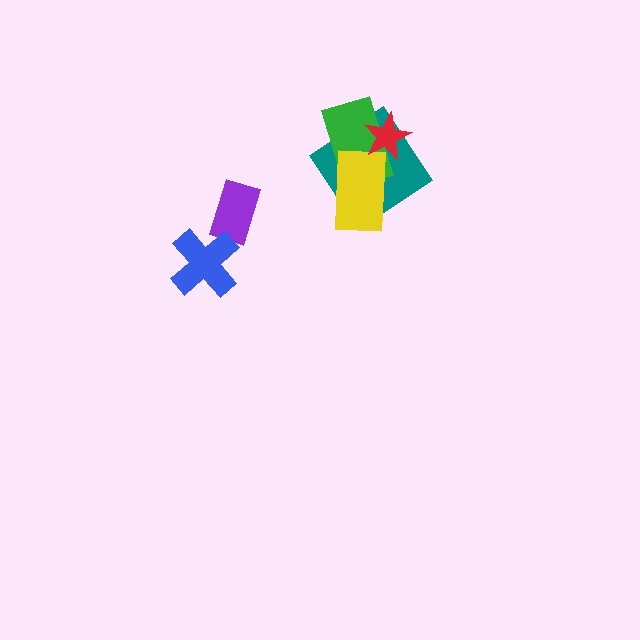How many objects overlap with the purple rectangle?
0 objects overlap with the purple rectangle.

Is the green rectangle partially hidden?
Yes, it is partially covered by another shape.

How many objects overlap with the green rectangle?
3 objects overlap with the green rectangle.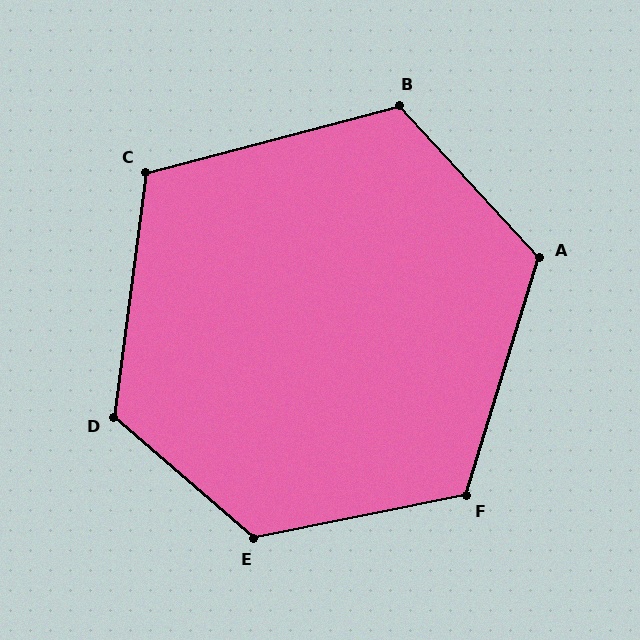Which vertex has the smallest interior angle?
C, at approximately 112 degrees.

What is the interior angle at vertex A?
Approximately 120 degrees (obtuse).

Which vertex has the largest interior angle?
E, at approximately 128 degrees.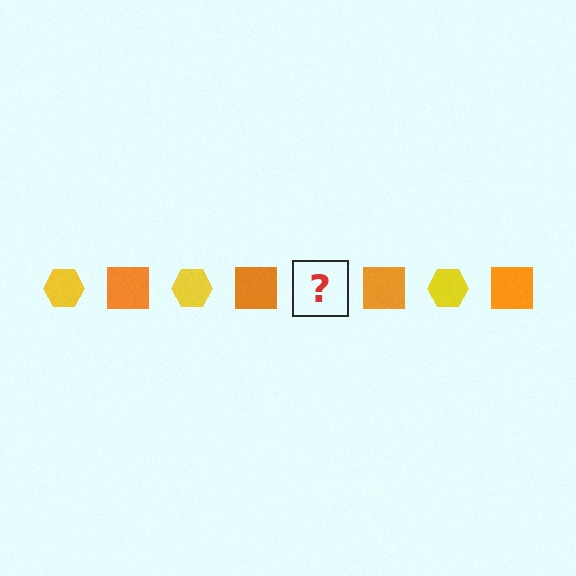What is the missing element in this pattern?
The missing element is a yellow hexagon.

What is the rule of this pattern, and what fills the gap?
The rule is that the pattern alternates between yellow hexagon and orange square. The gap should be filled with a yellow hexagon.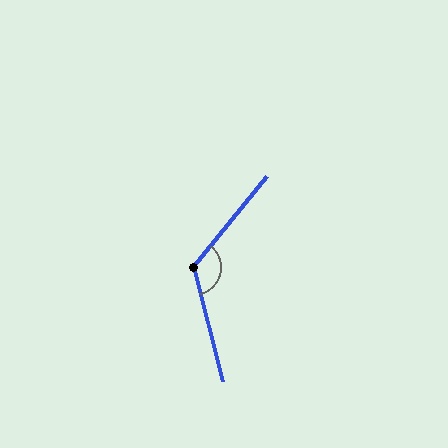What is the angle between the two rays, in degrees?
Approximately 127 degrees.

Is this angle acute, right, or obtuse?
It is obtuse.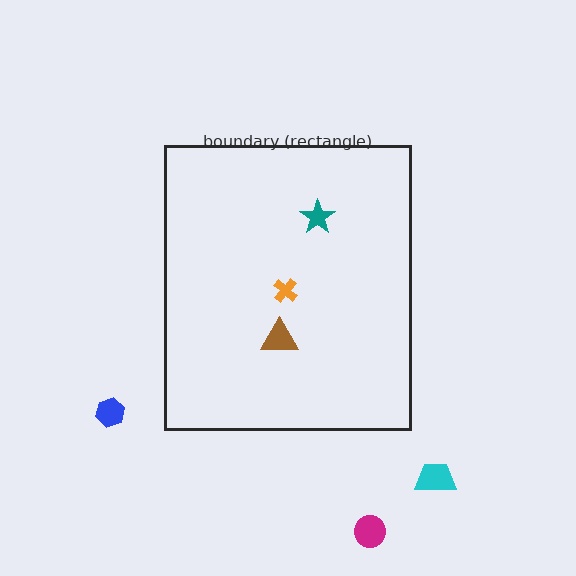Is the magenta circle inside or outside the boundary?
Outside.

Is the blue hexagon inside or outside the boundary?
Outside.